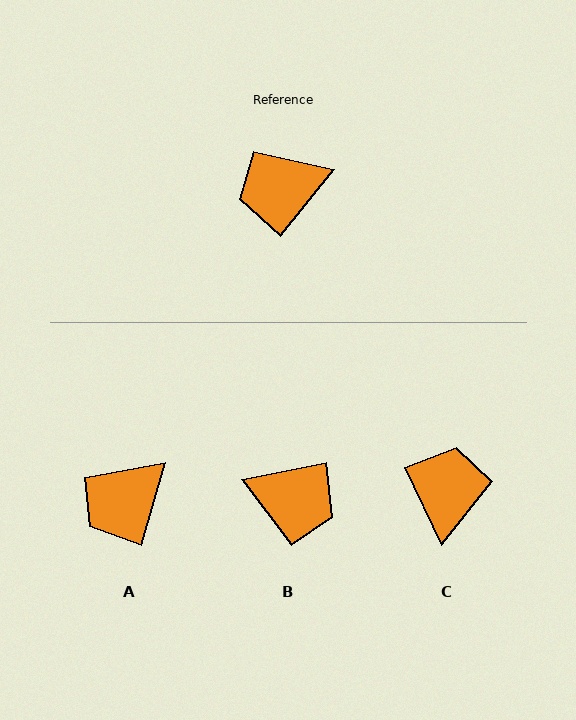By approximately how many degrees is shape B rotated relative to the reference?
Approximately 140 degrees counter-clockwise.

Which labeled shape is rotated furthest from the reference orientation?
B, about 140 degrees away.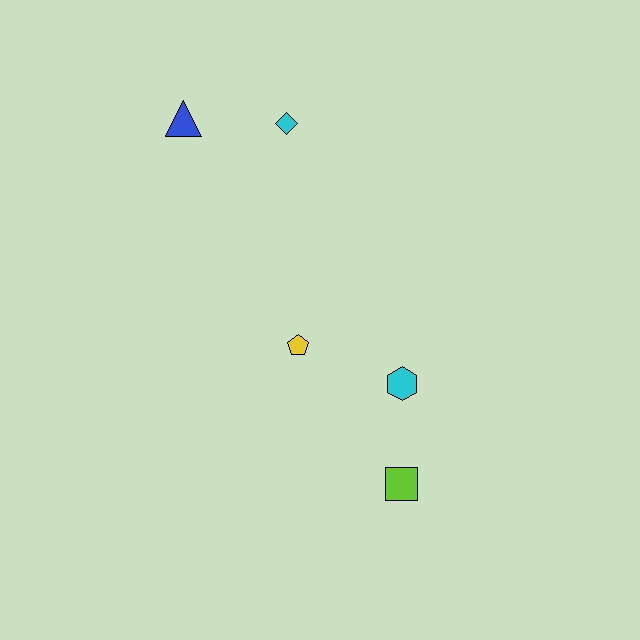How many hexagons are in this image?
There is 1 hexagon.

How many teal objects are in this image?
There are no teal objects.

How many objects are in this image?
There are 5 objects.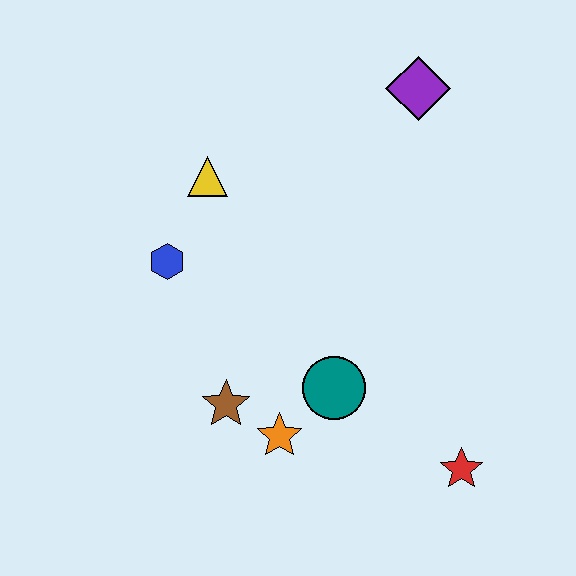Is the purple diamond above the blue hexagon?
Yes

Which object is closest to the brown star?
The orange star is closest to the brown star.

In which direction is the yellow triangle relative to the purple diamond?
The yellow triangle is to the left of the purple diamond.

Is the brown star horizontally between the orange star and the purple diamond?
No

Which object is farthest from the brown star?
The purple diamond is farthest from the brown star.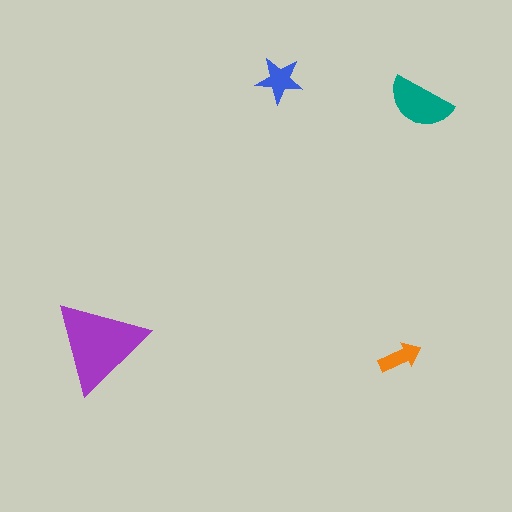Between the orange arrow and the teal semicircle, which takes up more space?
The teal semicircle.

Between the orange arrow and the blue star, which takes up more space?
The blue star.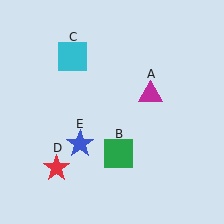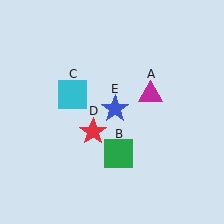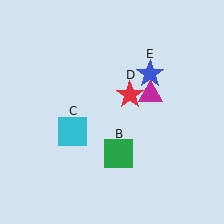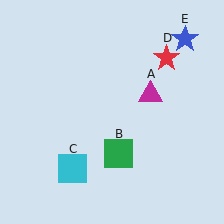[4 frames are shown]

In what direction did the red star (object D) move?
The red star (object D) moved up and to the right.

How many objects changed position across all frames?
3 objects changed position: cyan square (object C), red star (object D), blue star (object E).